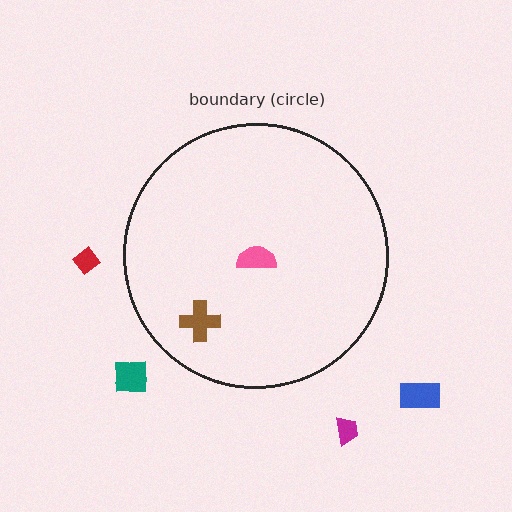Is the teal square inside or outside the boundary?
Outside.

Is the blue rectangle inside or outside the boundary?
Outside.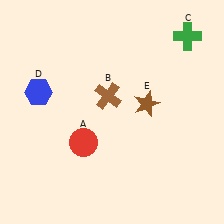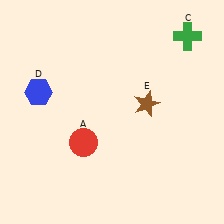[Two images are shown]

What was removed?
The brown cross (B) was removed in Image 2.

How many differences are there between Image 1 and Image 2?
There is 1 difference between the two images.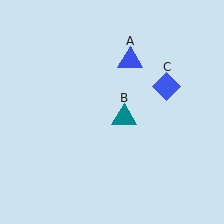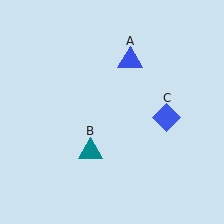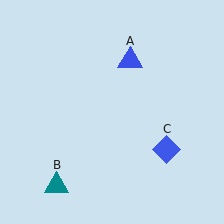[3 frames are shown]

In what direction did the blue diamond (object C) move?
The blue diamond (object C) moved down.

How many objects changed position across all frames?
2 objects changed position: teal triangle (object B), blue diamond (object C).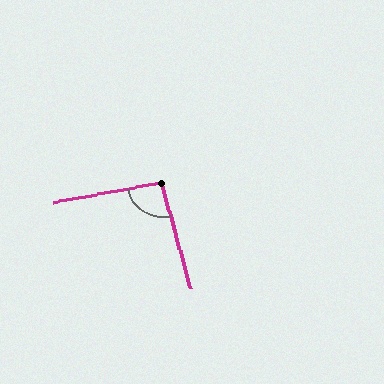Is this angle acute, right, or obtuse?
It is approximately a right angle.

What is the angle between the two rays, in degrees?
Approximately 94 degrees.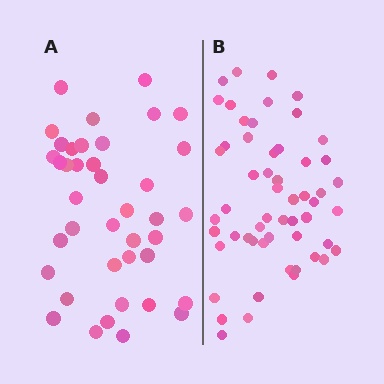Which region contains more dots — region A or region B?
Region B (the right region) has more dots.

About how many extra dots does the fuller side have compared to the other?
Region B has approximately 15 more dots than region A.